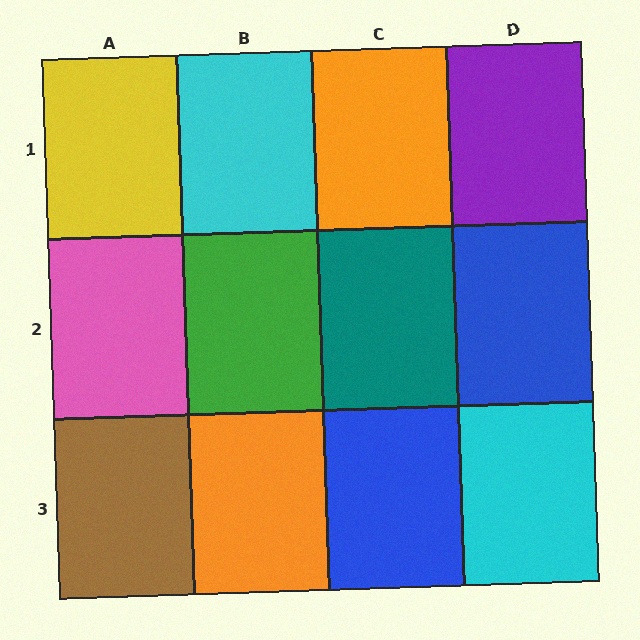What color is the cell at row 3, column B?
Orange.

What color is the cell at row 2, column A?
Pink.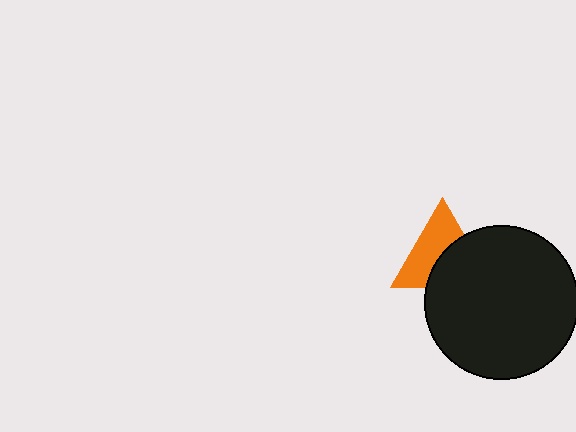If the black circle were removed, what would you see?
You would see the complete orange triangle.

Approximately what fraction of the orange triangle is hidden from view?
Roughly 45% of the orange triangle is hidden behind the black circle.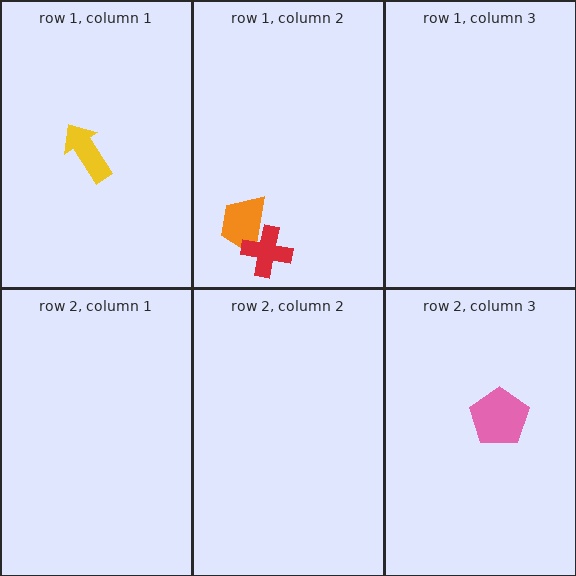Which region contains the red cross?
The row 1, column 2 region.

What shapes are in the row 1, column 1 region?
The yellow arrow.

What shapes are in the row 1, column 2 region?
The orange trapezoid, the red cross.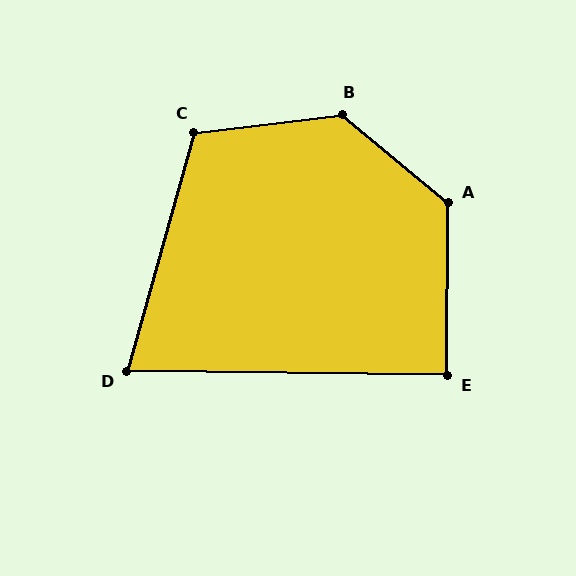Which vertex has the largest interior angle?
B, at approximately 133 degrees.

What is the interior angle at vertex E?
Approximately 90 degrees (approximately right).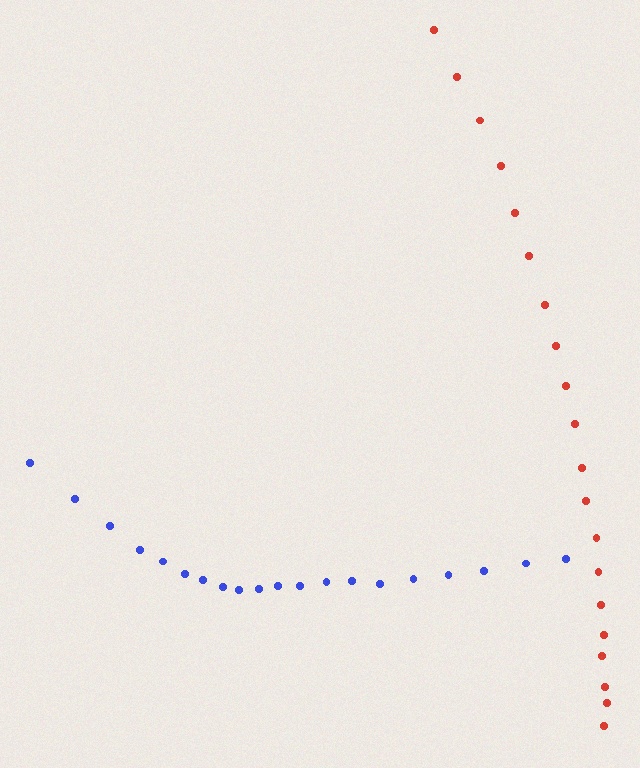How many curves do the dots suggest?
There are 2 distinct paths.